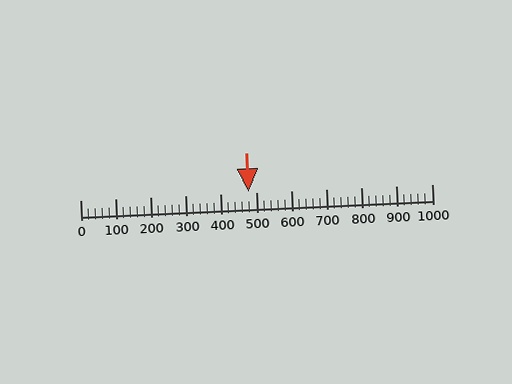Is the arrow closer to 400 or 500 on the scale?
The arrow is closer to 500.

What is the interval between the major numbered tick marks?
The major tick marks are spaced 100 units apart.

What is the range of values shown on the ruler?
The ruler shows values from 0 to 1000.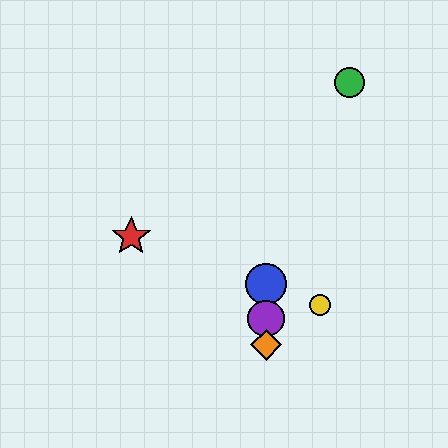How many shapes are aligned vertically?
3 shapes (the blue circle, the purple circle, the orange diamond) are aligned vertically.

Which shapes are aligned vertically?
The blue circle, the purple circle, the orange diamond are aligned vertically.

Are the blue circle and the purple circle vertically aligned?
Yes, both are at x≈266.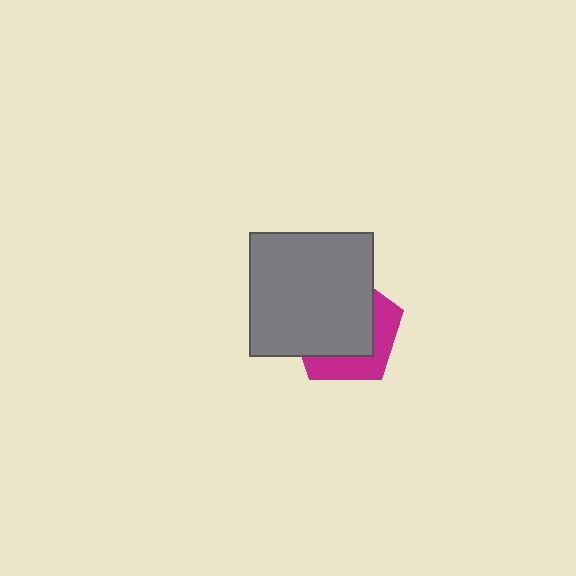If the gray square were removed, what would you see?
You would see the complete magenta pentagon.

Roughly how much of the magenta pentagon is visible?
A small part of it is visible (roughly 35%).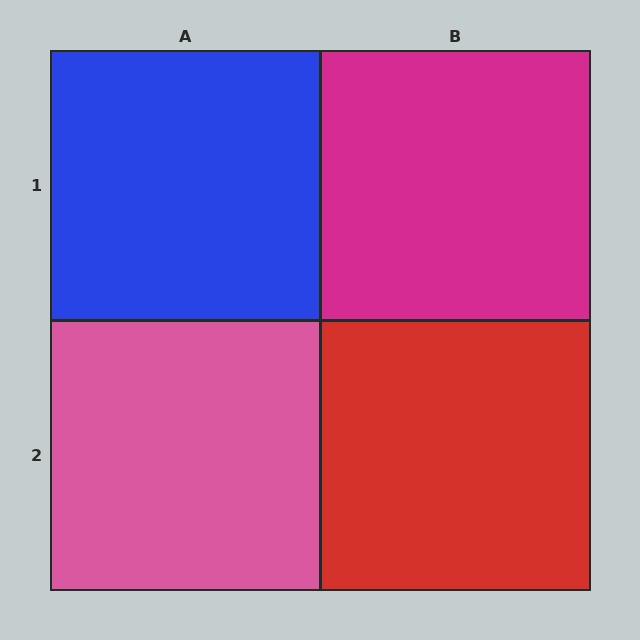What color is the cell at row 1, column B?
Magenta.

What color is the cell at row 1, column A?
Blue.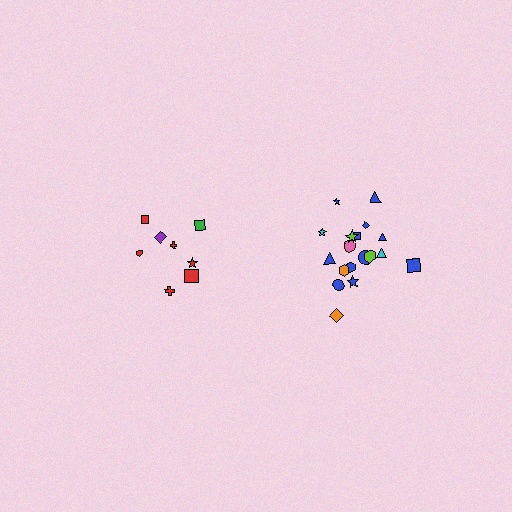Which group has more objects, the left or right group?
The right group.